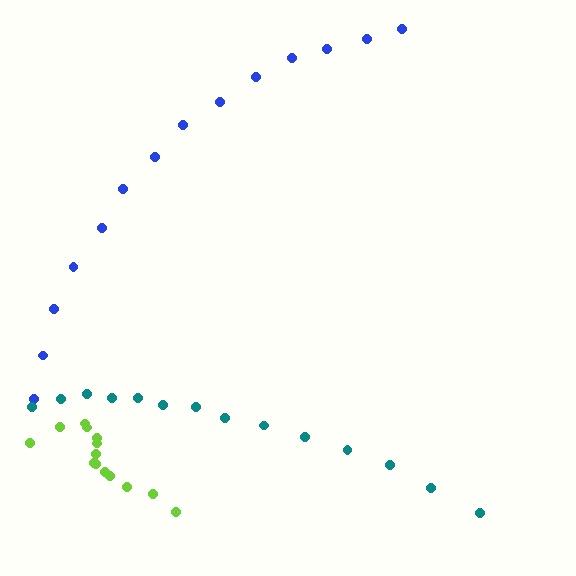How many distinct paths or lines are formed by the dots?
There are 3 distinct paths.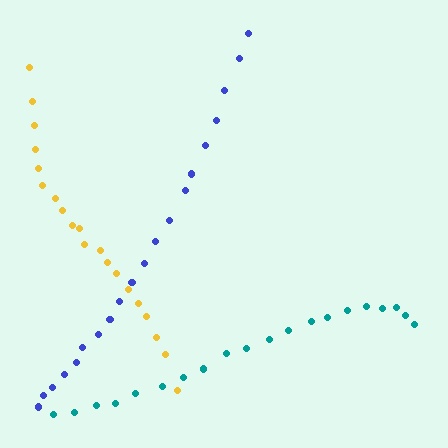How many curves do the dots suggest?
There are 3 distinct paths.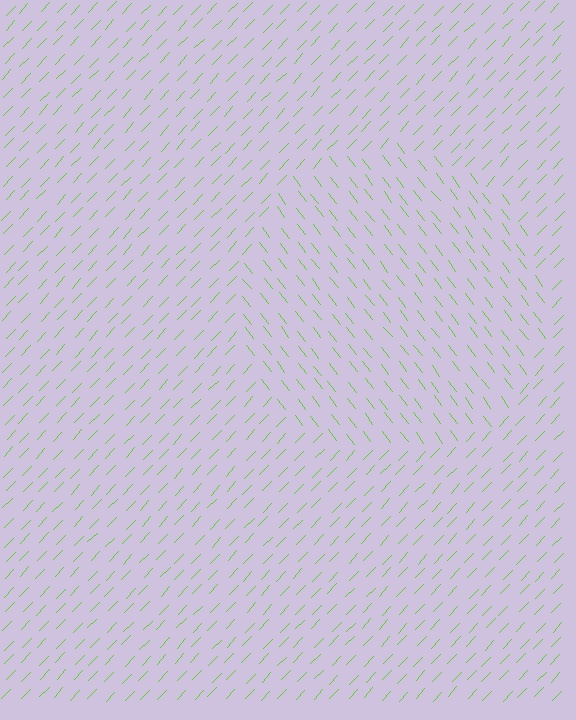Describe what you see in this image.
The image is filled with small lime line segments. A circle region in the image has lines oriented differently from the surrounding lines, creating a visible texture boundary.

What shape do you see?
I see a circle.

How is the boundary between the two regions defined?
The boundary is defined purely by a change in line orientation (approximately 81 degrees difference). All lines are the same color and thickness.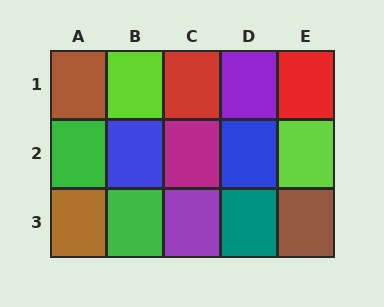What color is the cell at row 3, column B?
Green.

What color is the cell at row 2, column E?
Lime.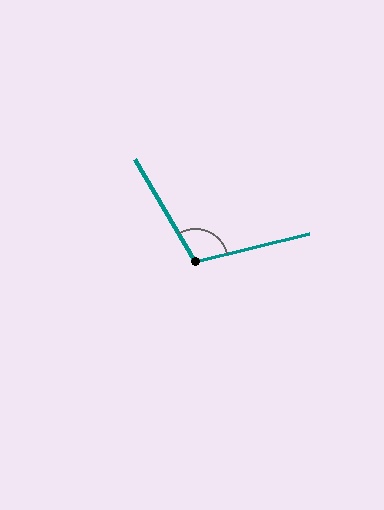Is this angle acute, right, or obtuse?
It is obtuse.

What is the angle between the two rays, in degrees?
Approximately 107 degrees.